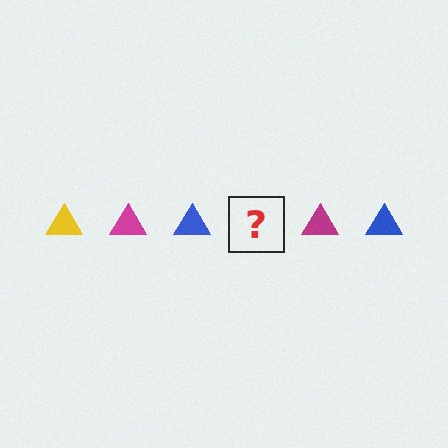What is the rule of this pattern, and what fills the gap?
The rule is that the pattern cycles through yellow, magenta, blue triangles. The gap should be filled with a yellow triangle.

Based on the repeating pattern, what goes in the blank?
The blank should be a yellow triangle.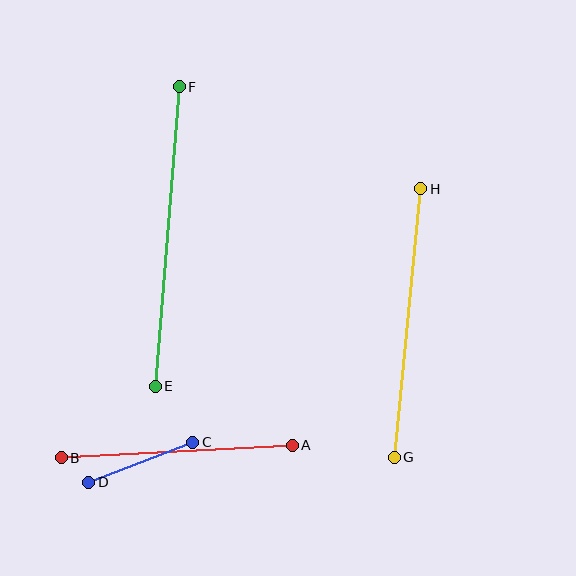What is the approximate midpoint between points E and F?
The midpoint is at approximately (167, 236) pixels.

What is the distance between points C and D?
The distance is approximately 112 pixels.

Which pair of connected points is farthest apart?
Points E and F are farthest apart.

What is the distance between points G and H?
The distance is approximately 270 pixels.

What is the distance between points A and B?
The distance is approximately 231 pixels.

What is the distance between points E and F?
The distance is approximately 300 pixels.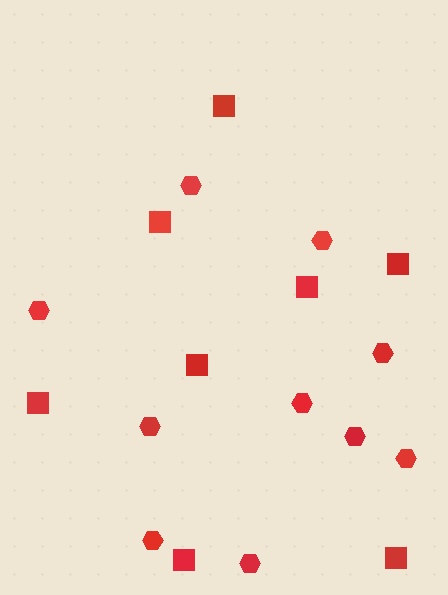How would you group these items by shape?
There are 2 groups: one group of hexagons (10) and one group of squares (8).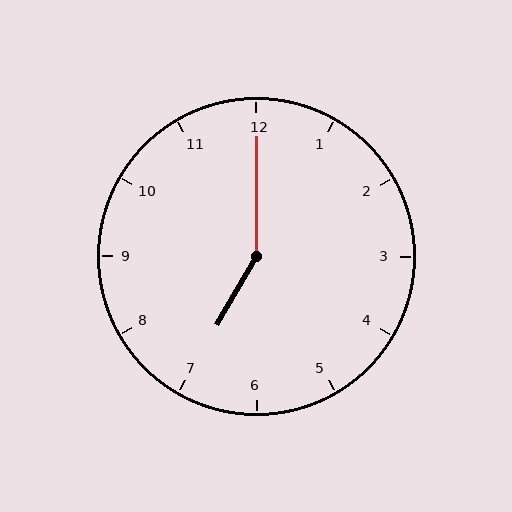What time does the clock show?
7:00.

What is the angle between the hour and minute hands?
Approximately 150 degrees.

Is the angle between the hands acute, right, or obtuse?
It is obtuse.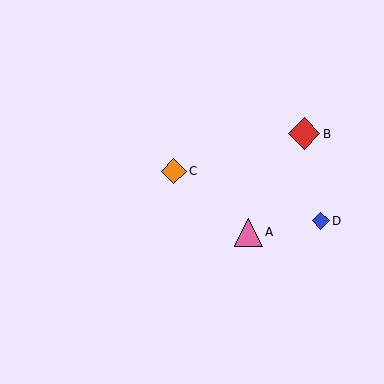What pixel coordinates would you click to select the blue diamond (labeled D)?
Click at (321, 221) to select the blue diamond D.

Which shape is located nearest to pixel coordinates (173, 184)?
The orange diamond (labeled C) at (174, 171) is nearest to that location.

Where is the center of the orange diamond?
The center of the orange diamond is at (174, 171).